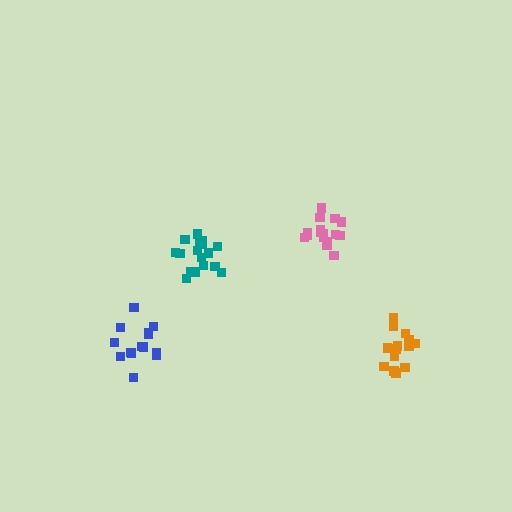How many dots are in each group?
Group 1: 15 dots, Group 2: 14 dots, Group 3: 16 dots, Group 4: 17 dots (62 total).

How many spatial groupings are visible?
There are 4 spatial groupings.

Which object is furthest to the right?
The orange cluster is rightmost.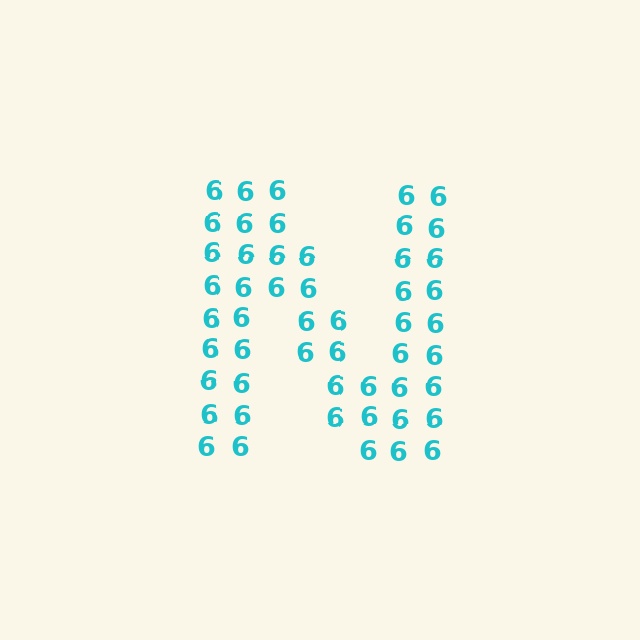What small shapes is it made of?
It is made of small digit 6's.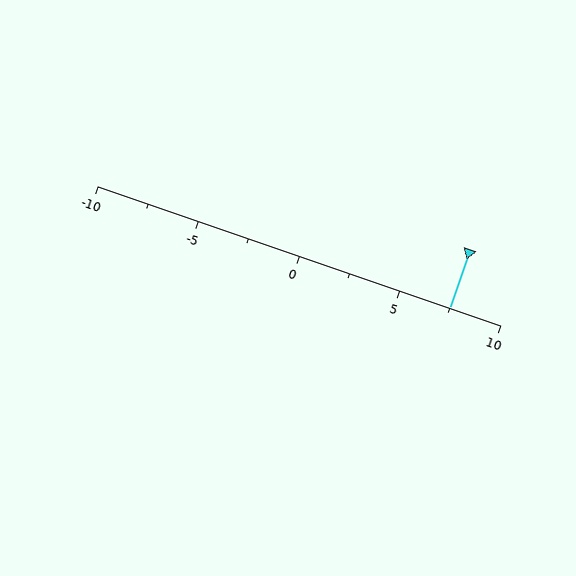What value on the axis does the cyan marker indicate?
The marker indicates approximately 7.5.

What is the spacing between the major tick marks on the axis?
The major ticks are spaced 5 apart.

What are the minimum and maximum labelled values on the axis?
The axis runs from -10 to 10.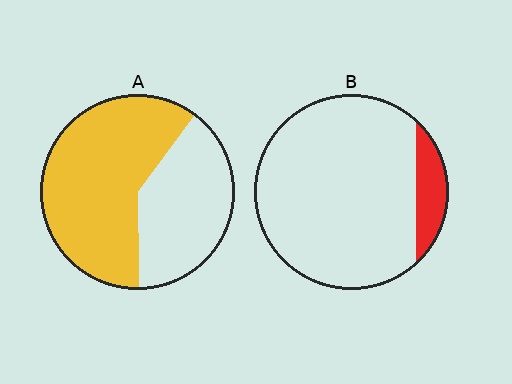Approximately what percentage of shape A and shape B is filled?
A is approximately 60% and B is approximately 10%.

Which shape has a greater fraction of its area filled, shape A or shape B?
Shape A.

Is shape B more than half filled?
No.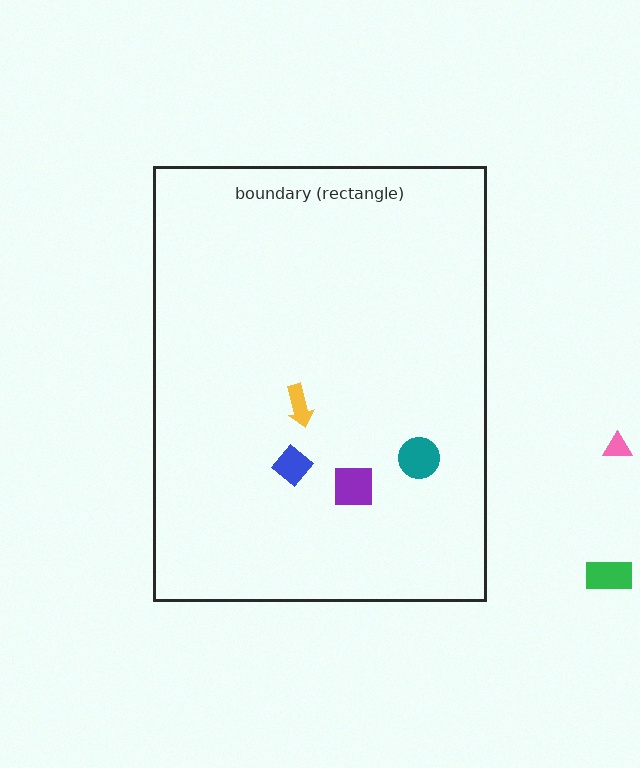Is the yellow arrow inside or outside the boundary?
Inside.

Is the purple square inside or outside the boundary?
Inside.